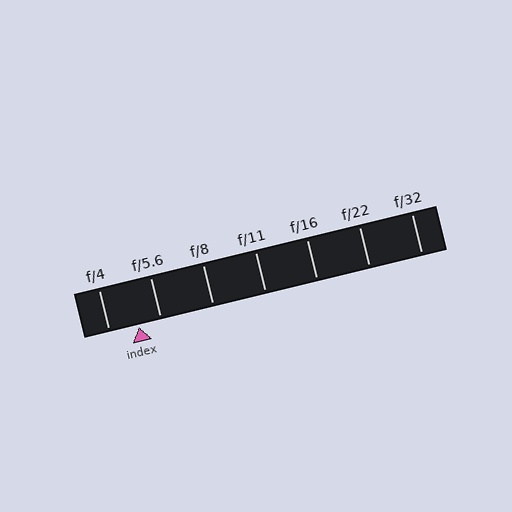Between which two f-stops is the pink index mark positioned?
The index mark is between f/4 and f/5.6.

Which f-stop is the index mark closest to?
The index mark is closest to f/5.6.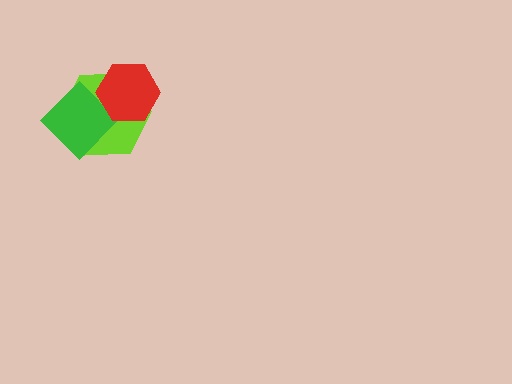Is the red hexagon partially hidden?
No, no other shape covers it.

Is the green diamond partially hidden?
Yes, it is partially covered by another shape.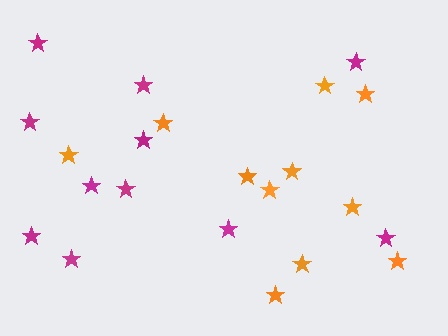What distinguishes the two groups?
There are 2 groups: one group of magenta stars (11) and one group of orange stars (11).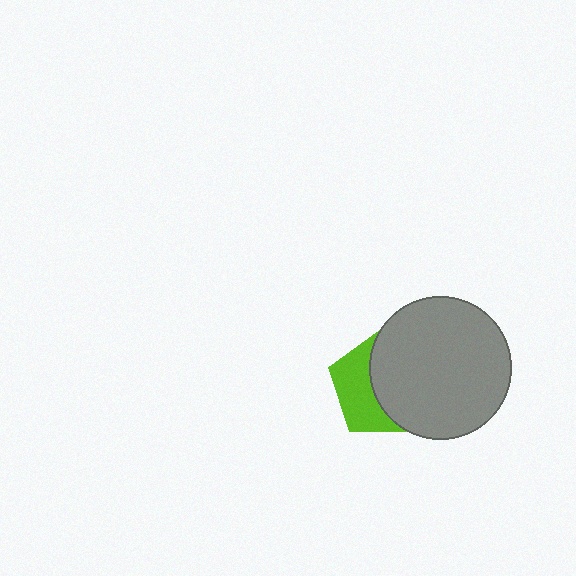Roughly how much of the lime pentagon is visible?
A small part of it is visible (roughly 42%).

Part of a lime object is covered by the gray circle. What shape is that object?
It is a pentagon.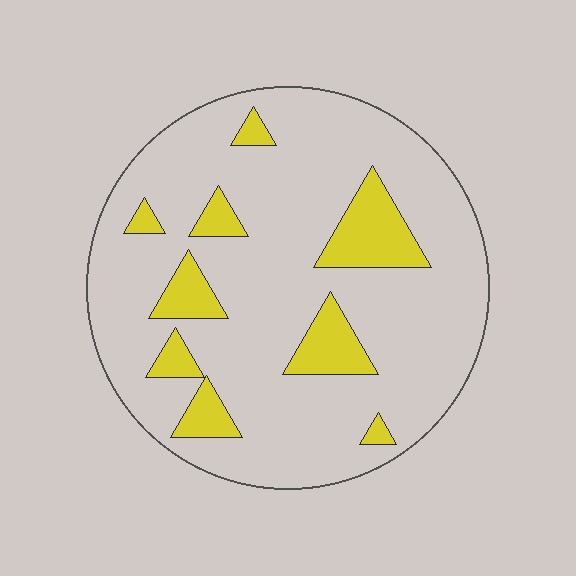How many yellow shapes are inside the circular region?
9.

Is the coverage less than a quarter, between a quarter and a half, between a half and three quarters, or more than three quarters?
Less than a quarter.